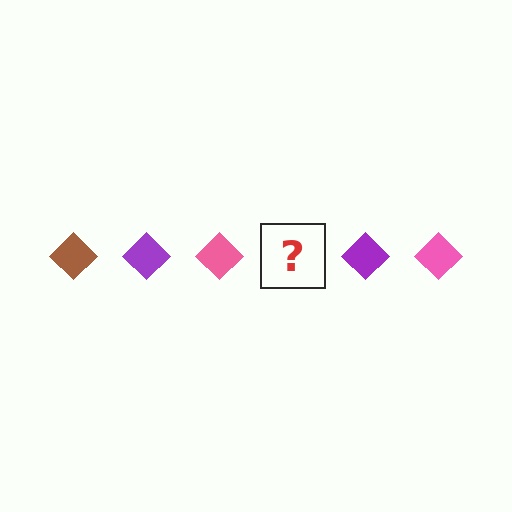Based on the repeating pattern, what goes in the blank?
The blank should be a brown diamond.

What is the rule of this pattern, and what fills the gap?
The rule is that the pattern cycles through brown, purple, pink diamonds. The gap should be filled with a brown diamond.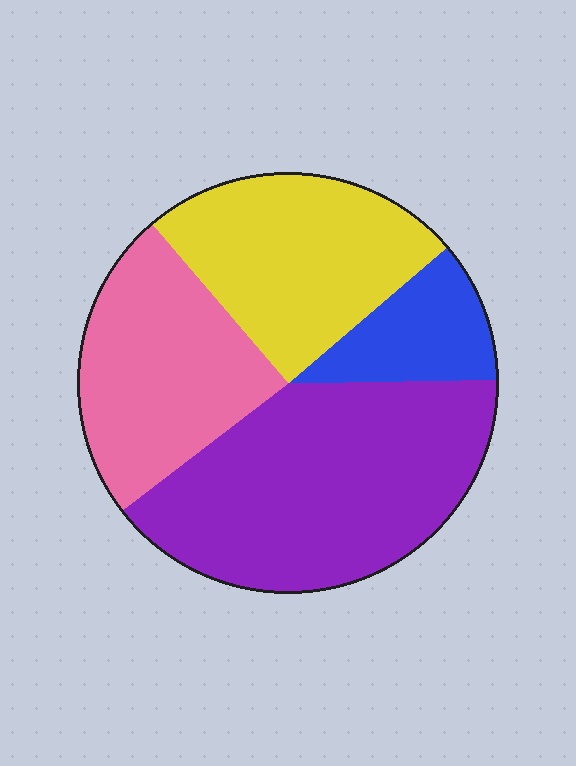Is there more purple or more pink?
Purple.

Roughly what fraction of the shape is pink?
Pink takes up between a sixth and a third of the shape.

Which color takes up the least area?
Blue, at roughly 10%.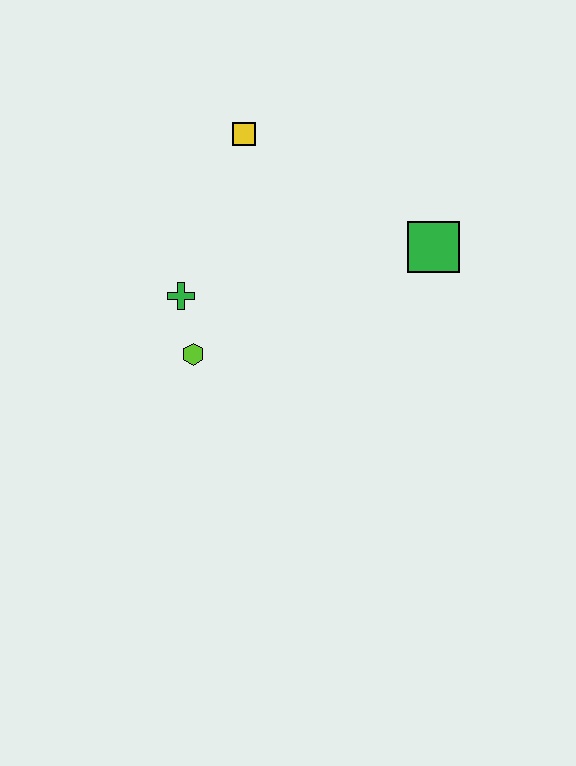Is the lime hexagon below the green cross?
Yes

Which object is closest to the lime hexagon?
The green cross is closest to the lime hexagon.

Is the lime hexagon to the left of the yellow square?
Yes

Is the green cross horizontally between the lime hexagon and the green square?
No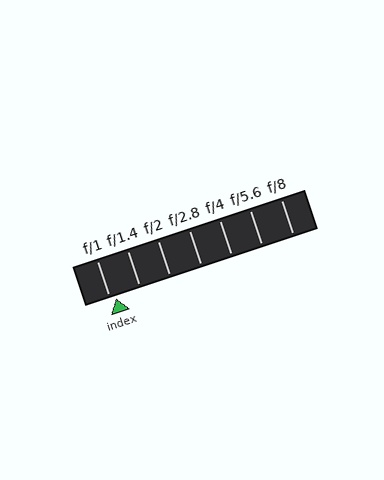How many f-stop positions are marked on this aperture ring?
There are 7 f-stop positions marked.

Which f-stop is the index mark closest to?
The index mark is closest to f/1.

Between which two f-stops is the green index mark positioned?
The index mark is between f/1 and f/1.4.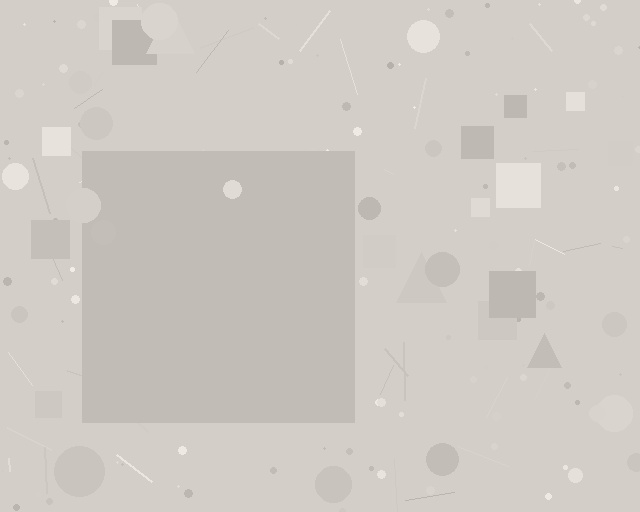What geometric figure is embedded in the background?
A square is embedded in the background.